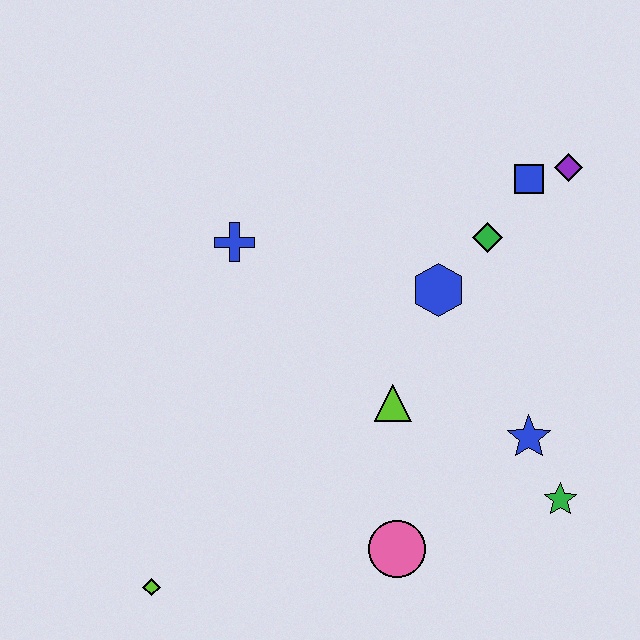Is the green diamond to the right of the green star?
No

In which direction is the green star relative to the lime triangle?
The green star is to the right of the lime triangle.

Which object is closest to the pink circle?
The lime triangle is closest to the pink circle.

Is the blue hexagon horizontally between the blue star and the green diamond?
No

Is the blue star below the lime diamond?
No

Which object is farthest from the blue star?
The lime diamond is farthest from the blue star.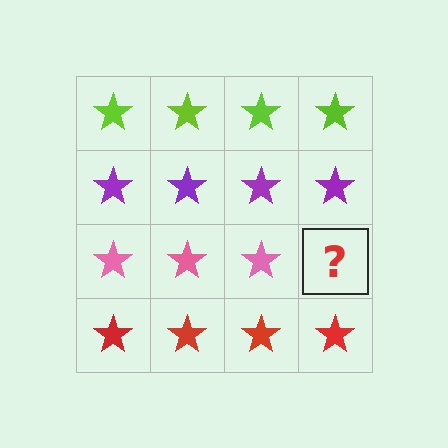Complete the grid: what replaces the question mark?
The question mark should be replaced with a pink star.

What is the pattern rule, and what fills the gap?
The rule is that each row has a consistent color. The gap should be filled with a pink star.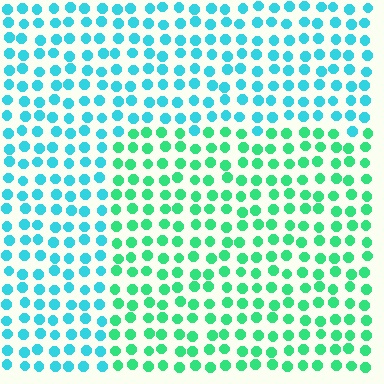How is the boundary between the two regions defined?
The boundary is defined purely by a slight shift in hue (about 39 degrees). Spacing, size, and orientation are identical on both sides.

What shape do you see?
I see a rectangle.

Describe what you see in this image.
The image is filled with small cyan elements in a uniform arrangement. A rectangle-shaped region is visible where the elements are tinted to a slightly different hue, forming a subtle color boundary.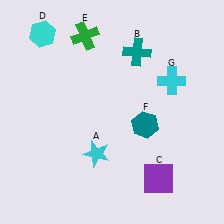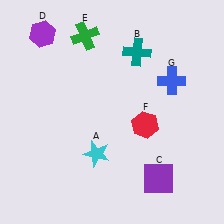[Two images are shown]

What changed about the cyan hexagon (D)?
In Image 1, D is cyan. In Image 2, it changed to purple.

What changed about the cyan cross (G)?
In Image 1, G is cyan. In Image 2, it changed to blue.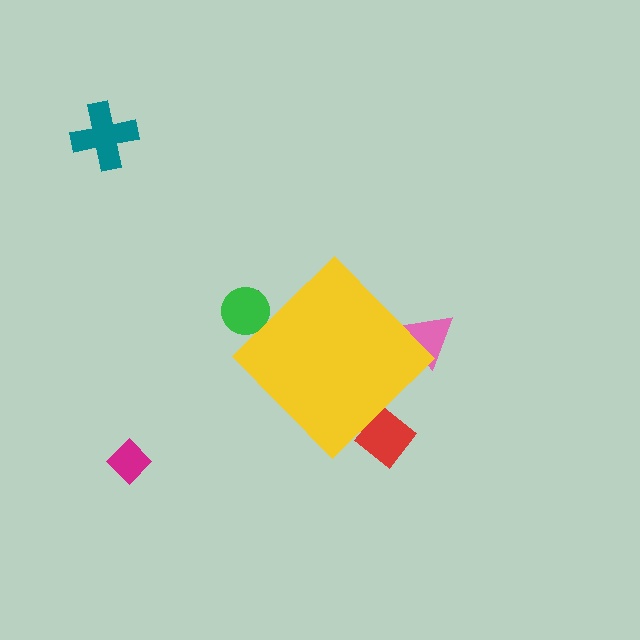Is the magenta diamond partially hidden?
No, the magenta diamond is fully visible.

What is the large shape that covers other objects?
A yellow diamond.